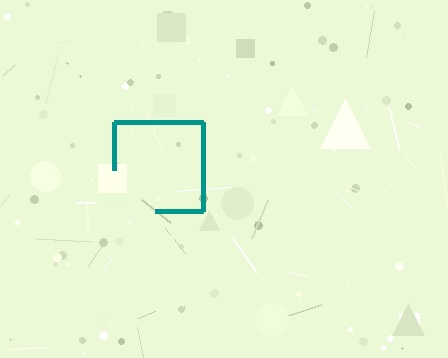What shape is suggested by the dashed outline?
The dashed outline suggests a square.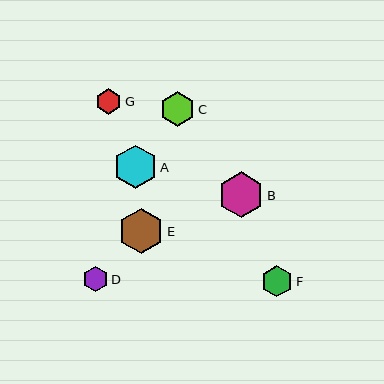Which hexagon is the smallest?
Hexagon D is the smallest with a size of approximately 25 pixels.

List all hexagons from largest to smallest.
From largest to smallest: B, E, A, C, F, G, D.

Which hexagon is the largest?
Hexagon B is the largest with a size of approximately 46 pixels.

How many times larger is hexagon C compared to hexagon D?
Hexagon C is approximately 1.4 times the size of hexagon D.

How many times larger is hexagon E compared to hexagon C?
Hexagon E is approximately 1.3 times the size of hexagon C.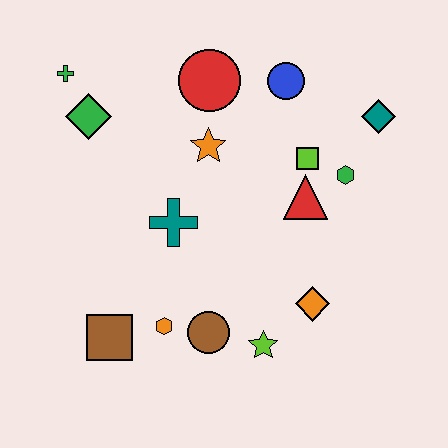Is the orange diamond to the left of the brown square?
No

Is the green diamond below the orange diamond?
No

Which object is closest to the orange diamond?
The lime star is closest to the orange diamond.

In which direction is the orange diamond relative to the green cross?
The orange diamond is to the right of the green cross.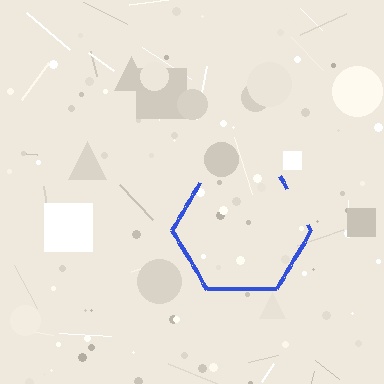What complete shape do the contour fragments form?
The contour fragments form a hexagon.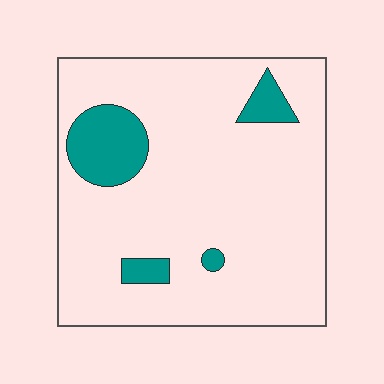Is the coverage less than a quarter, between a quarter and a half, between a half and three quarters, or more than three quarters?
Less than a quarter.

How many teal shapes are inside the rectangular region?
4.